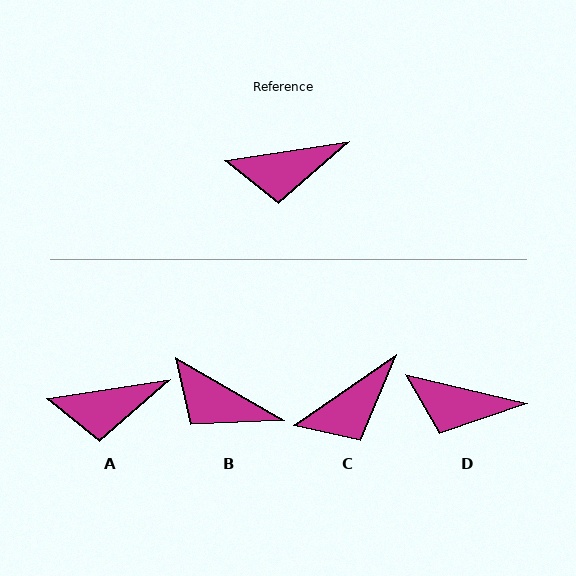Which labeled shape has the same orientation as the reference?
A.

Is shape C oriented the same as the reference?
No, it is off by about 26 degrees.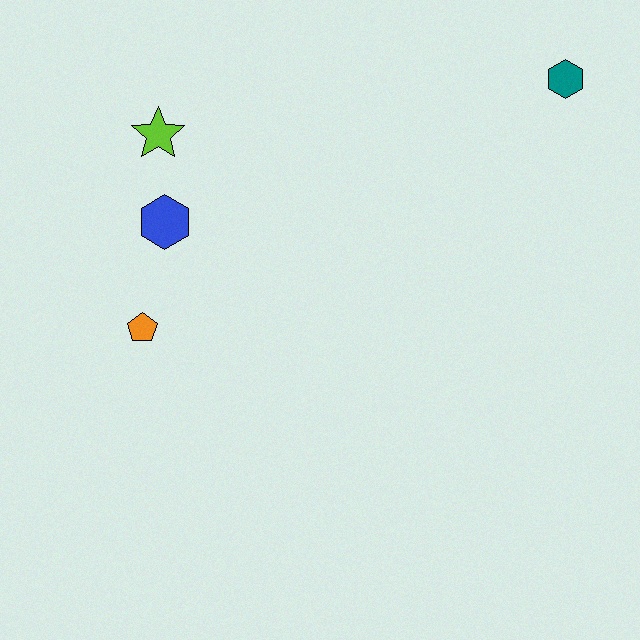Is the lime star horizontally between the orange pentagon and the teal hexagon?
Yes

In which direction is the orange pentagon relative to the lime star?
The orange pentagon is below the lime star.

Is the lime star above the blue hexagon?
Yes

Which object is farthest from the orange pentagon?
The teal hexagon is farthest from the orange pentagon.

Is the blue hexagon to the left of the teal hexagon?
Yes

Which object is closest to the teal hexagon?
The lime star is closest to the teal hexagon.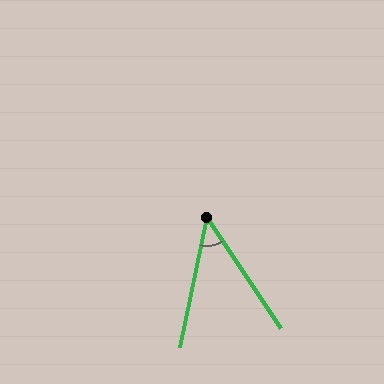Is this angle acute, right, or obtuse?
It is acute.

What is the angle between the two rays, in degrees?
Approximately 45 degrees.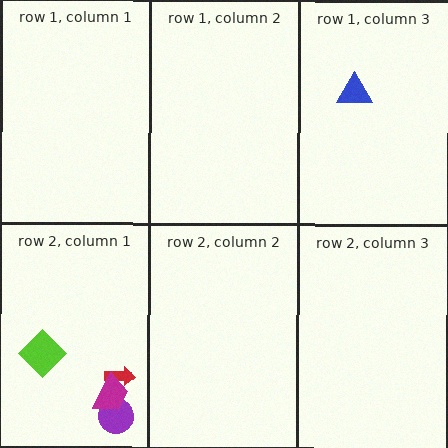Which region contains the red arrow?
The row 2, column 1 region.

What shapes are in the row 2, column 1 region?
The purple circle, the red arrow, the magenta trapezoid, the lime diamond.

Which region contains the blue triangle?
The row 1, column 3 region.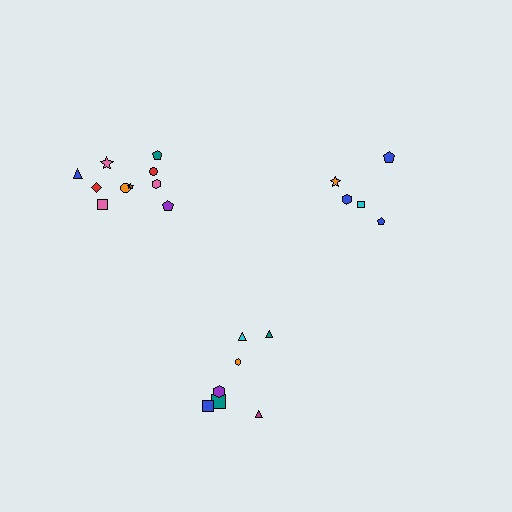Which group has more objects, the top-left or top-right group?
The top-left group.